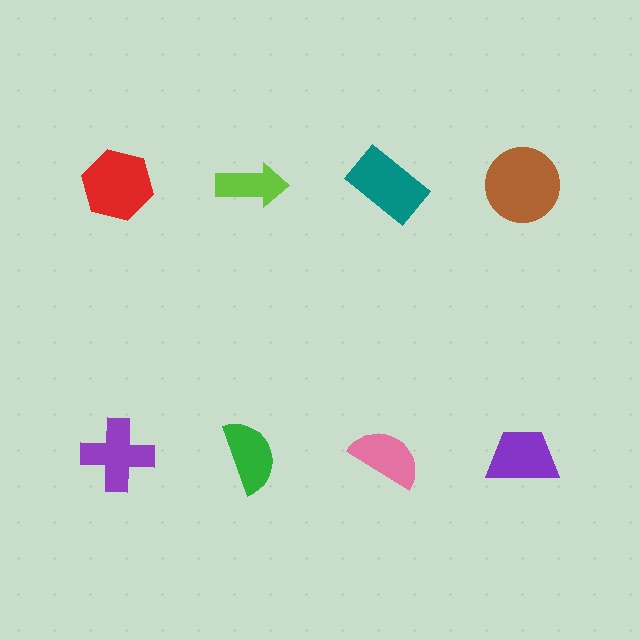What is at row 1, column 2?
A lime arrow.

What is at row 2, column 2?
A green semicircle.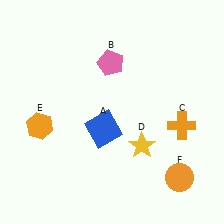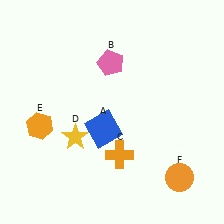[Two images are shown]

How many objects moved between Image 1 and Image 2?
2 objects moved between the two images.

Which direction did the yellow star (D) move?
The yellow star (D) moved left.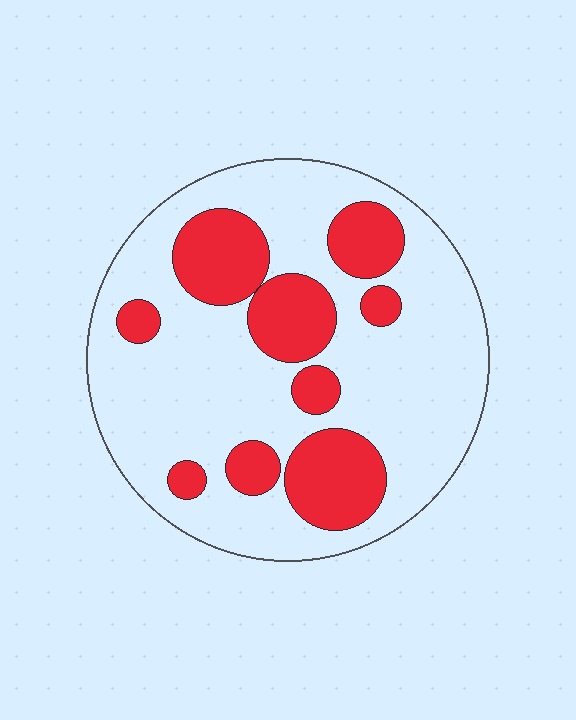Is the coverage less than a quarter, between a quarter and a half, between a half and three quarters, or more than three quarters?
Between a quarter and a half.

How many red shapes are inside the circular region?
9.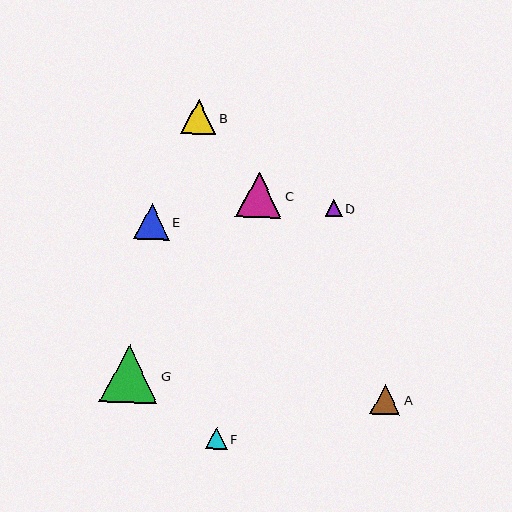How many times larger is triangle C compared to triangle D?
Triangle C is approximately 2.8 times the size of triangle D.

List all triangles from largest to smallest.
From largest to smallest: G, C, E, B, A, F, D.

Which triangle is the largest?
Triangle G is the largest with a size of approximately 58 pixels.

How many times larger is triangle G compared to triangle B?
Triangle G is approximately 1.7 times the size of triangle B.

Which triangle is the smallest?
Triangle D is the smallest with a size of approximately 17 pixels.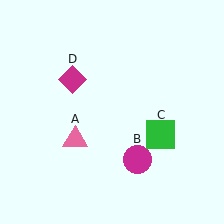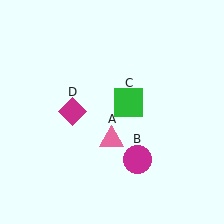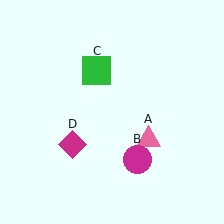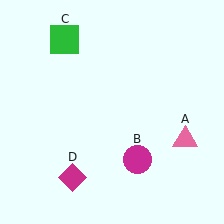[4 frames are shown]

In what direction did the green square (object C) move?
The green square (object C) moved up and to the left.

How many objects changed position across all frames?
3 objects changed position: pink triangle (object A), green square (object C), magenta diamond (object D).